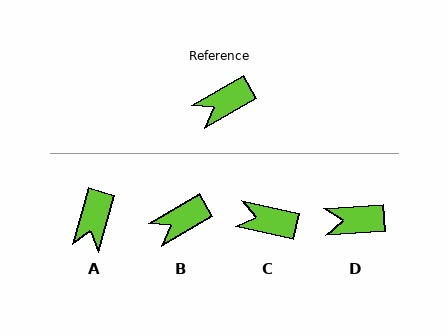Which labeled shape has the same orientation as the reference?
B.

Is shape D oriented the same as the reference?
No, it is off by about 26 degrees.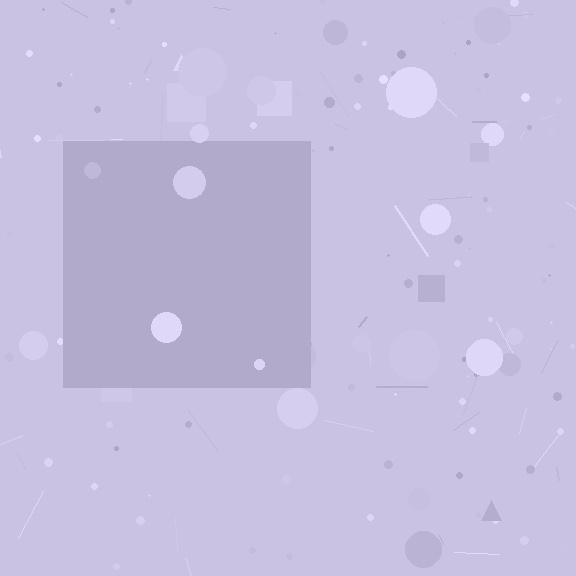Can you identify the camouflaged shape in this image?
The camouflaged shape is a square.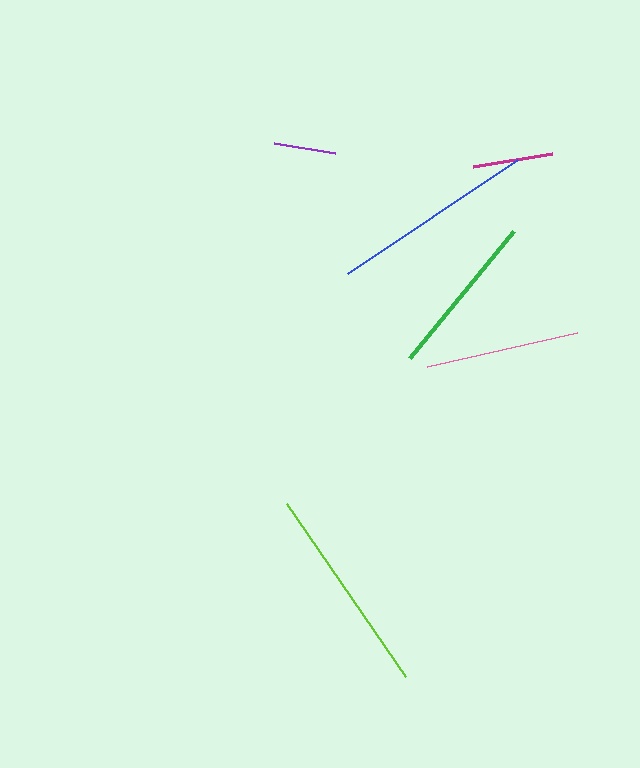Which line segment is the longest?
The lime line is the longest at approximately 209 pixels.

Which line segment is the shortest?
The purple line is the shortest at approximately 62 pixels.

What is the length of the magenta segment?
The magenta segment is approximately 80 pixels long.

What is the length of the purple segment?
The purple segment is approximately 62 pixels long.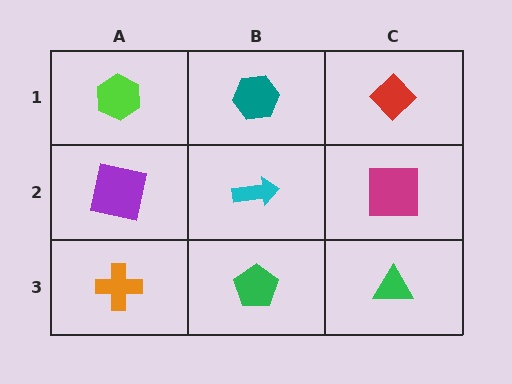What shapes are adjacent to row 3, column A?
A purple square (row 2, column A), a green pentagon (row 3, column B).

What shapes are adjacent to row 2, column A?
A lime hexagon (row 1, column A), an orange cross (row 3, column A), a cyan arrow (row 2, column B).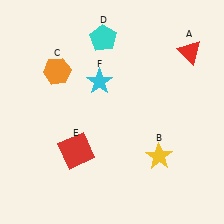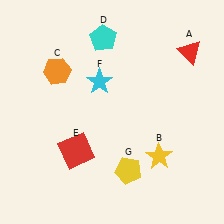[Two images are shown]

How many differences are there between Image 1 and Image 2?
There is 1 difference between the two images.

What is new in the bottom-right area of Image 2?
A yellow pentagon (G) was added in the bottom-right area of Image 2.